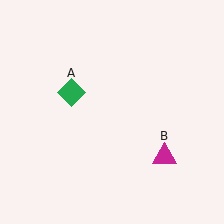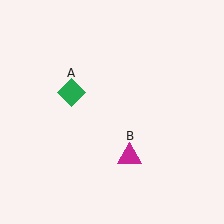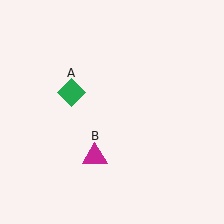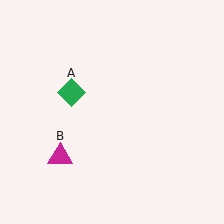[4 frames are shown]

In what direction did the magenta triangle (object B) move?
The magenta triangle (object B) moved left.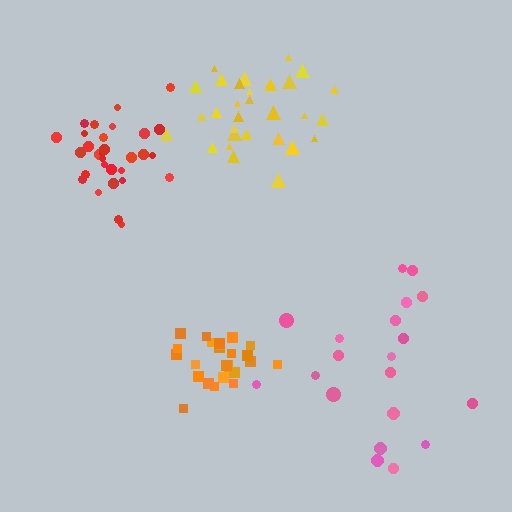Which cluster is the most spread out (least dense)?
Pink.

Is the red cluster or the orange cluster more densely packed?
Orange.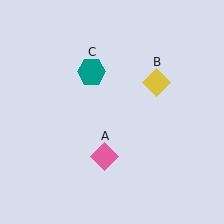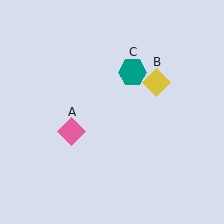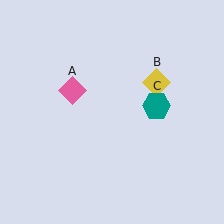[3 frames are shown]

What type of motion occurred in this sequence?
The pink diamond (object A), teal hexagon (object C) rotated clockwise around the center of the scene.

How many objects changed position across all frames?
2 objects changed position: pink diamond (object A), teal hexagon (object C).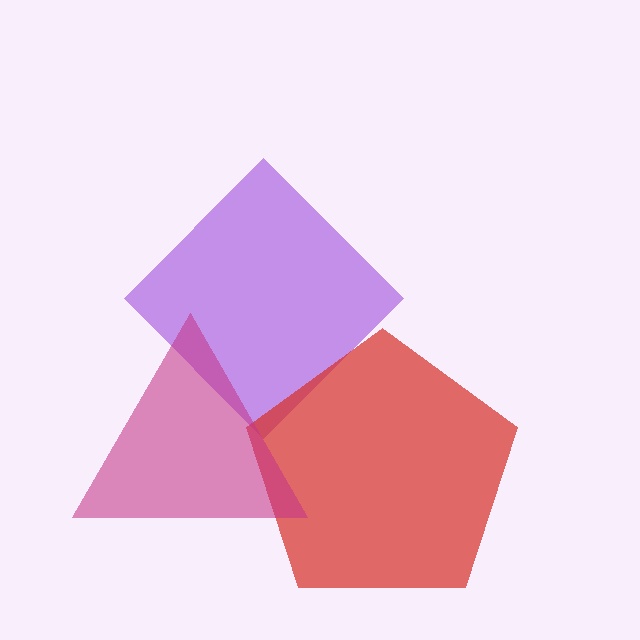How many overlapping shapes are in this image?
There are 3 overlapping shapes in the image.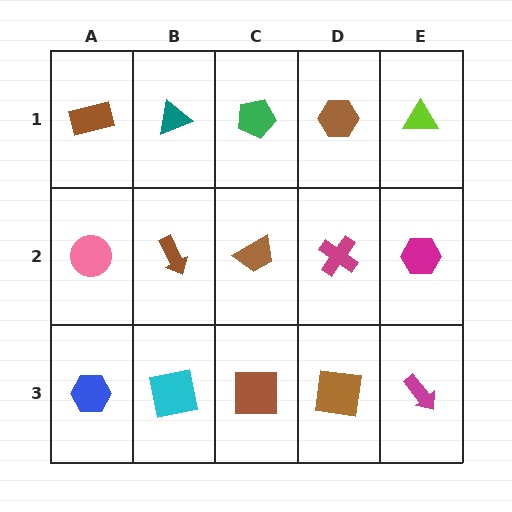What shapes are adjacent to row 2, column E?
A lime triangle (row 1, column E), a magenta arrow (row 3, column E), a magenta cross (row 2, column D).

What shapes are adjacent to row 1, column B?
A brown arrow (row 2, column B), a brown rectangle (row 1, column A), a green pentagon (row 1, column C).